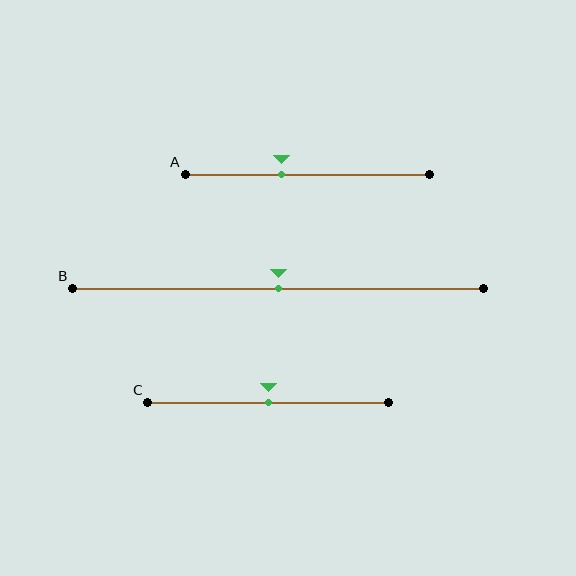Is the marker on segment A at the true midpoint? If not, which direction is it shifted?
No, the marker on segment A is shifted to the left by about 10% of the segment length.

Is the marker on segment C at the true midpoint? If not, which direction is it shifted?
Yes, the marker on segment C is at the true midpoint.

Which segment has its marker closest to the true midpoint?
Segment B has its marker closest to the true midpoint.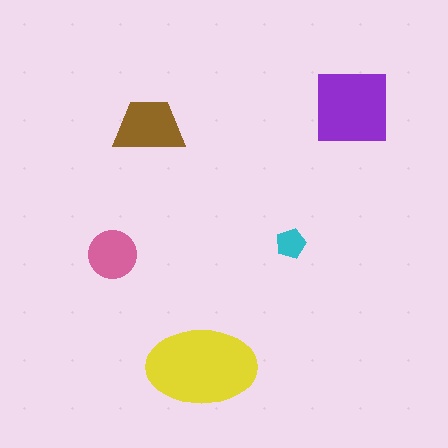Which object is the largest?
The yellow ellipse.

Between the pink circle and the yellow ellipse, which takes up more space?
The yellow ellipse.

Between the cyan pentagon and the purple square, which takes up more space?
The purple square.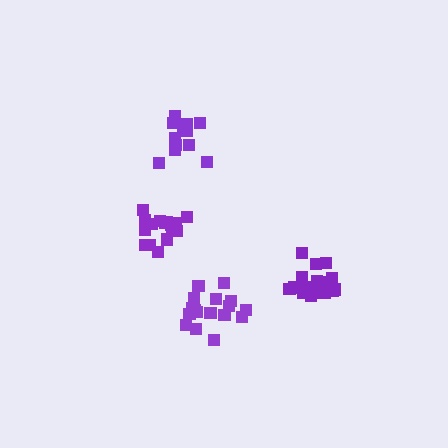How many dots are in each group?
Group 1: 19 dots, Group 2: 18 dots, Group 3: 15 dots, Group 4: 16 dots (68 total).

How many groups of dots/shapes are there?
There are 4 groups.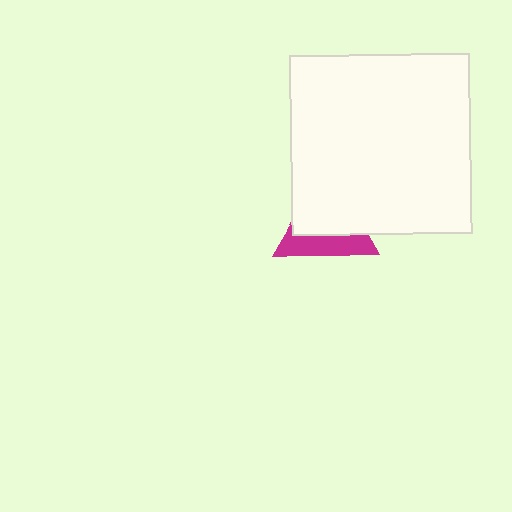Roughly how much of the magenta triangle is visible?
A small part of it is visible (roughly 39%).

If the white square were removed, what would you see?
You would see the complete magenta triangle.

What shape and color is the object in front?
The object in front is a white square.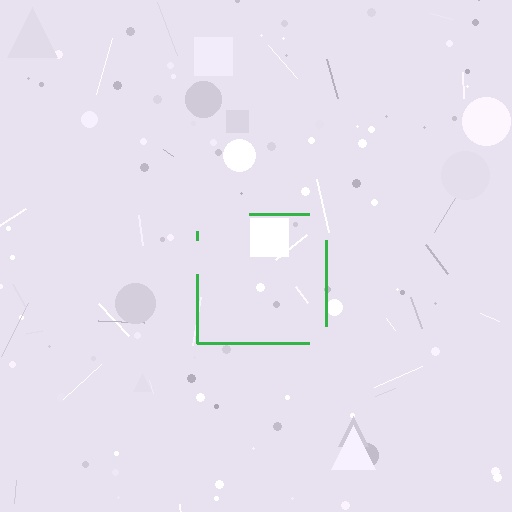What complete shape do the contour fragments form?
The contour fragments form a square.